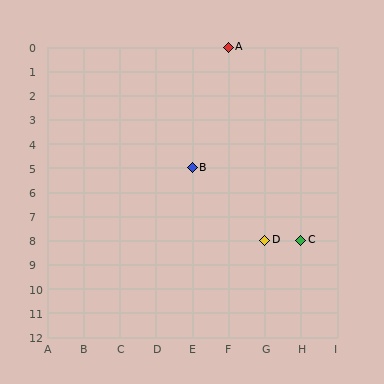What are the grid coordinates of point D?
Point D is at grid coordinates (G, 8).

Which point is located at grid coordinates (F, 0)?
Point A is at (F, 0).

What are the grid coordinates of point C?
Point C is at grid coordinates (H, 8).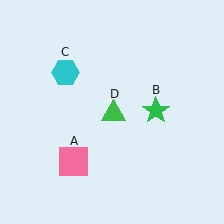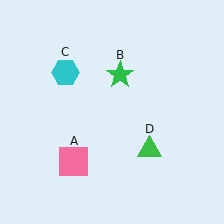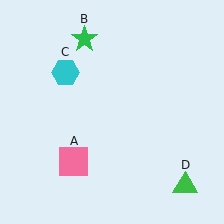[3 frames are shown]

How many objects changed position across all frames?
2 objects changed position: green star (object B), green triangle (object D).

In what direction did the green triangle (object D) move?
The green triangle (object D) moved down and to the right.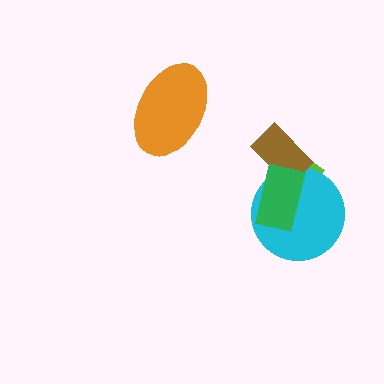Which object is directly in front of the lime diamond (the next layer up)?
The cyan circle is directly in front of the lime diamond.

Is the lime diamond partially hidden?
Yes, it is partially covered by another shape.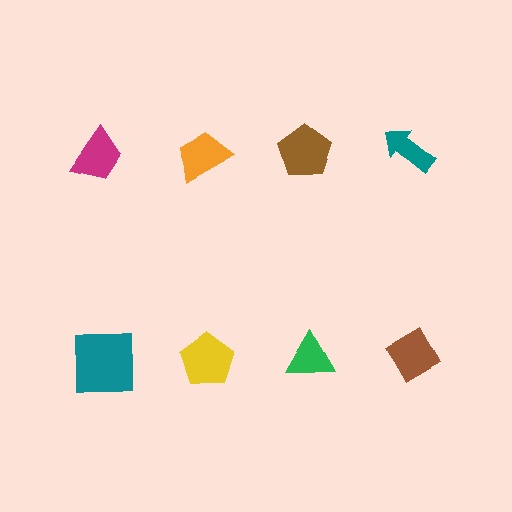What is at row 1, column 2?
An orange trapezoid.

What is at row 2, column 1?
A teal square.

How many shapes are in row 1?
4 shapes.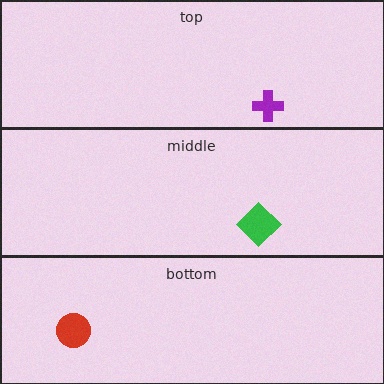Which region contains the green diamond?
The middle region.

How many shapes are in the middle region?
1.